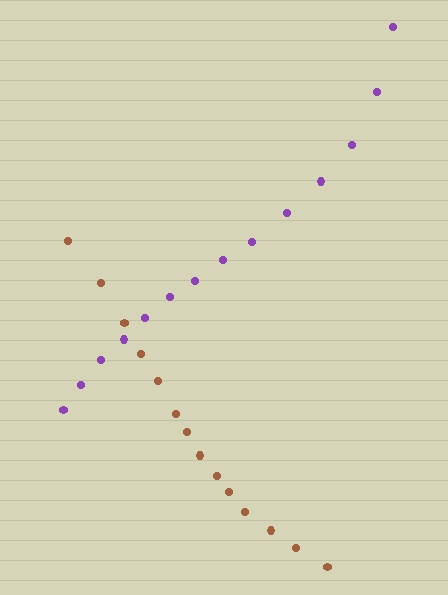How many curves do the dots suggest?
There are 2 distinct paths.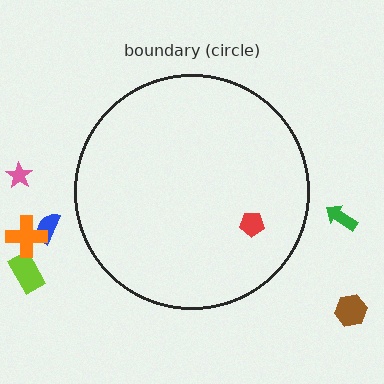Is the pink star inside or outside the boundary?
Outside.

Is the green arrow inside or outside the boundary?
Outside.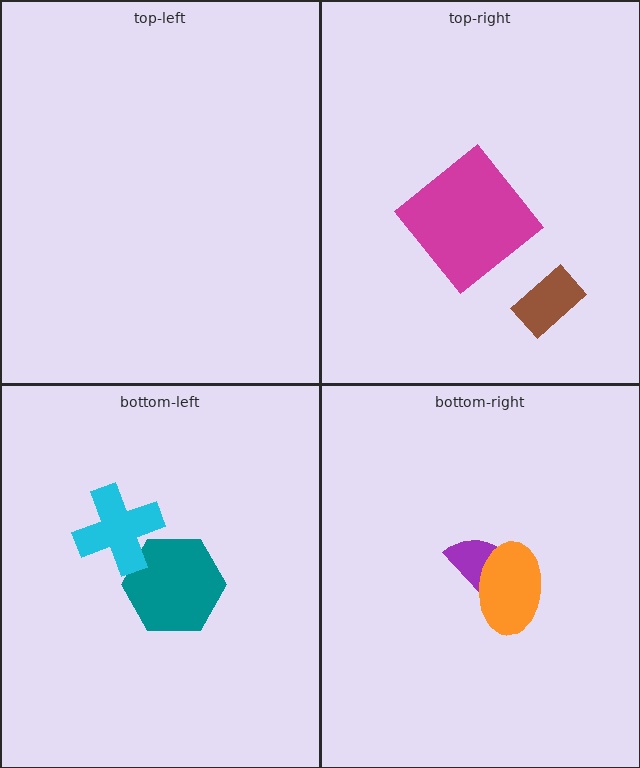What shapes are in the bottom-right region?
The purple semicircle, the orange ellipse.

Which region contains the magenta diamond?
The top-right region.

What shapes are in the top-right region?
The brown rectangle, the magenta diamond.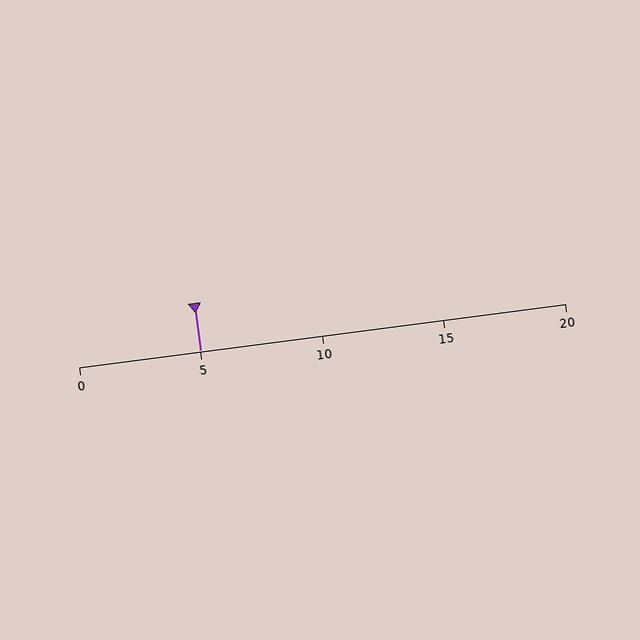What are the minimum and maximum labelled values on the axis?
The axis runs from 0 to 20.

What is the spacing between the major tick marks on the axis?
The major ticks are spaced 5 apart.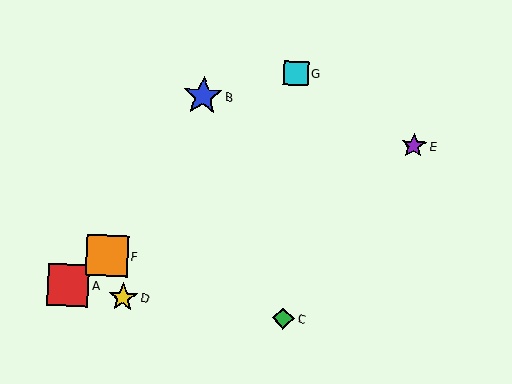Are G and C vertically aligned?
Yes, both are at x≈296.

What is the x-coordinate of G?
Object G is at x≈296.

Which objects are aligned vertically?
Objects C, G are aligned vertically.